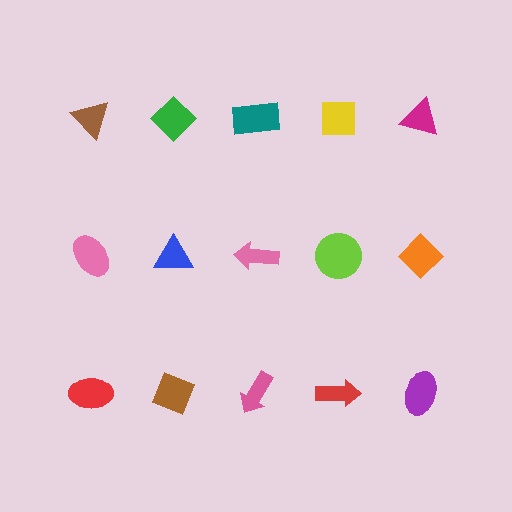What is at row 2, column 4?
A lime circle.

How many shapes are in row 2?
5 shapes.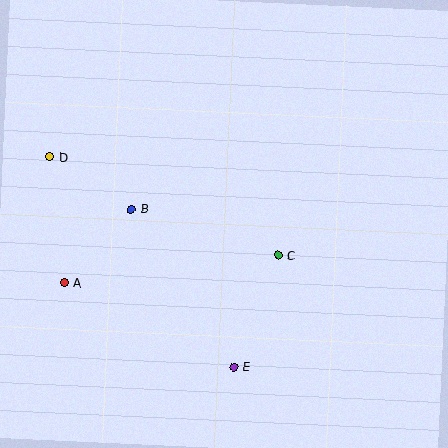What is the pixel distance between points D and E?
The distance between D and E is 280 pixels.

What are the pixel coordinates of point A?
Point A is at (64, 283).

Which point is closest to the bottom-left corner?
Point A is closest to the bottom-left corner.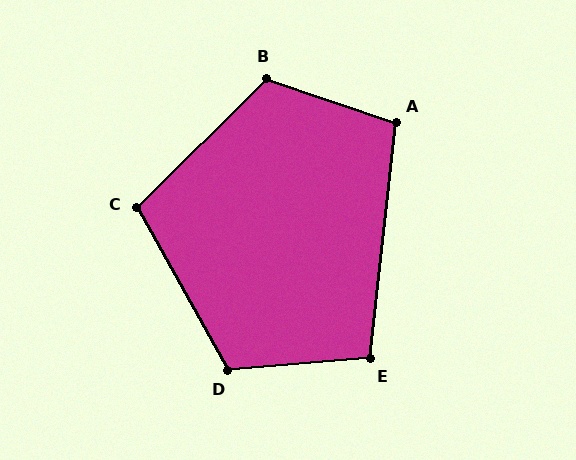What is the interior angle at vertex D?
Approximately 114 degrees (obtuse).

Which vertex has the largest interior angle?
B, at approximately 117 degrees.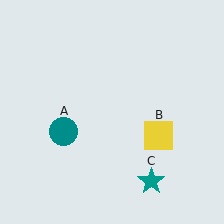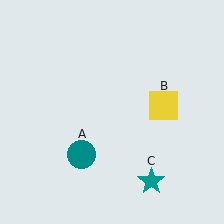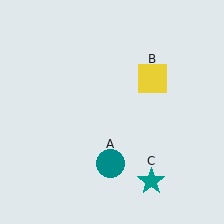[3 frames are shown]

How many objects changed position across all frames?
2 objects changed position: teal circle (object A), yellow square (object B).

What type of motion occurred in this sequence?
The teal circle (object A), yellow square (object B) rotated counterclockwise around the center of the scene.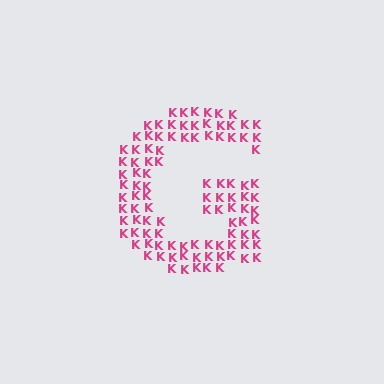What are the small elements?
The small elements are letter K's.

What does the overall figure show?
The overall figure shows the letter G.